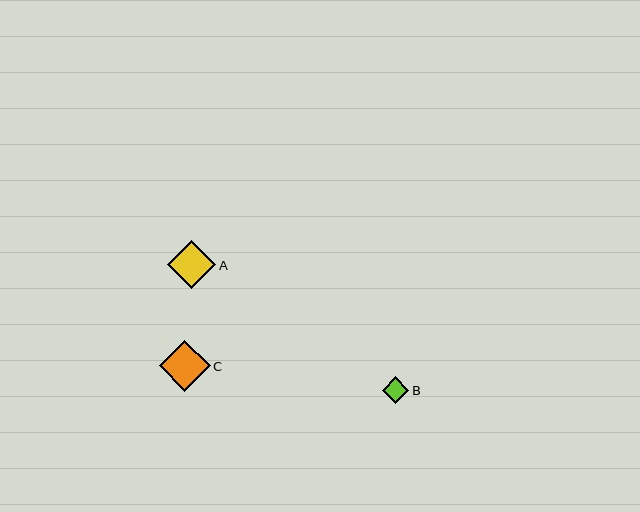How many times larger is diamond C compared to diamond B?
Diamond C is approximately 1.9 times the size of diamond B.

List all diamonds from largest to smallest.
From largest to smallest: C, A, B.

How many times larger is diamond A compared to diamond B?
Diamond A is approximately 1.8 times the size of diamond B.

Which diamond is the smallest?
Diamond B is the smallest with a size of approximately 27 pixels.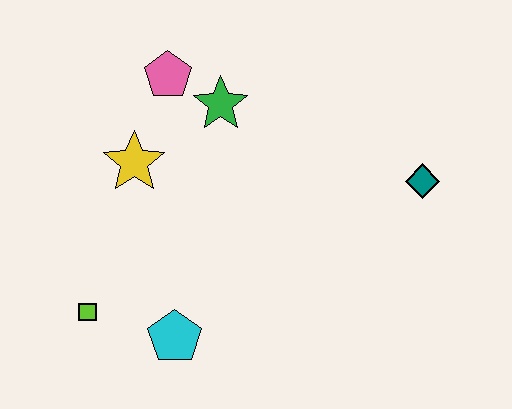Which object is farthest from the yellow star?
The teal diamond is farthest from the yellow star.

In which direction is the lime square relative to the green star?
The lime square is below the green star.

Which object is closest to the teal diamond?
The green star is closest to the teal diamond.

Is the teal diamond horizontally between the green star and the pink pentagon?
No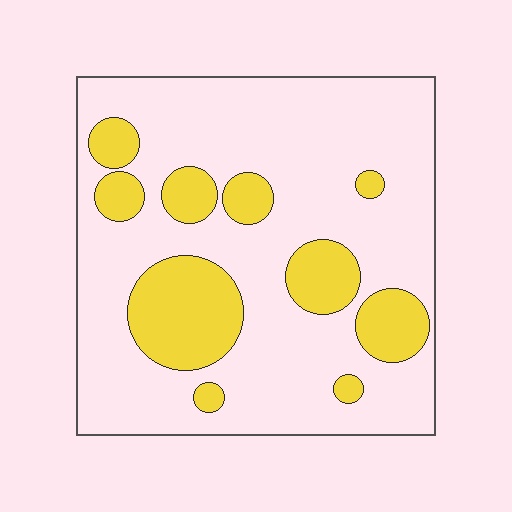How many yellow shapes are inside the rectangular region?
10.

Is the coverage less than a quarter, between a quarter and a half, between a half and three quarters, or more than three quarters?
Less than a quarter.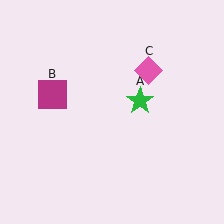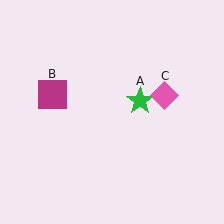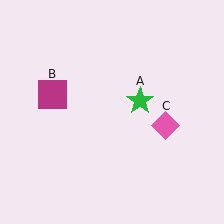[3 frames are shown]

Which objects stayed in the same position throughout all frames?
Green star (object A) and magenta square (object B) remained stationary.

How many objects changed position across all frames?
1 object changed position: pink diamond (object C).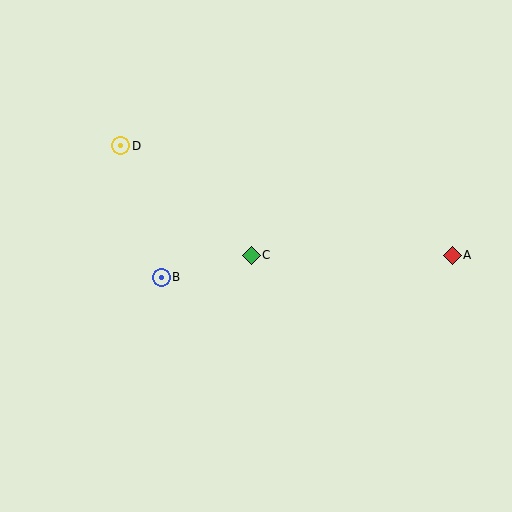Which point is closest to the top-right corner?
Point A is closest to the top-right corner.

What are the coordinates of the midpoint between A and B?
The midpoint between A and B is at (307, 266).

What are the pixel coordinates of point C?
Point C is at (251, 255).